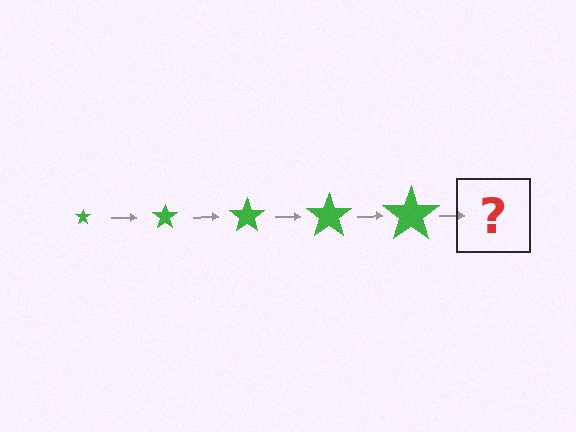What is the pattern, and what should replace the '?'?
The pattern is that the star gets progressively larger each step. The '?' should be a green star, larger than the previous one.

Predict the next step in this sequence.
The next step is a green star, larger than the previous one.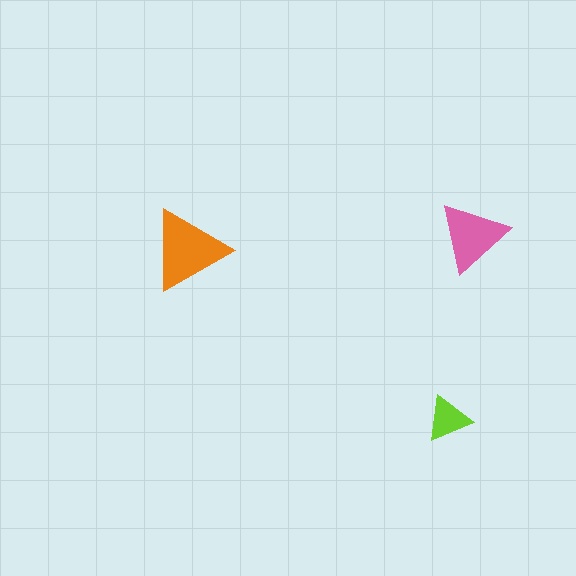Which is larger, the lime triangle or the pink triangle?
The pink one.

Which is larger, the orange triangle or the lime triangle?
The orange one.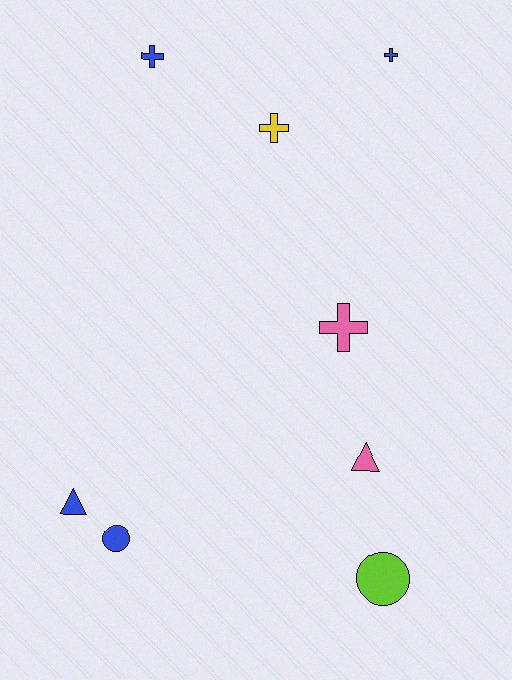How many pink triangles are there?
There is 1 pink triangle.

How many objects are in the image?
There are 8 objects.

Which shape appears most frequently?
Cross, with 4 objects.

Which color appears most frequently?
Blue, with 4 objects.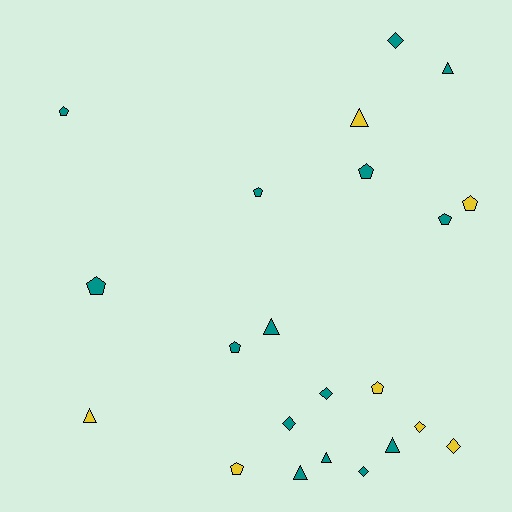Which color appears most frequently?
Teal, with 15 objects.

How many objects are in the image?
There are 22 objects.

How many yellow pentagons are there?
There are 3 yellow pentagons.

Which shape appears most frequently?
Pentagon, with 9 objects.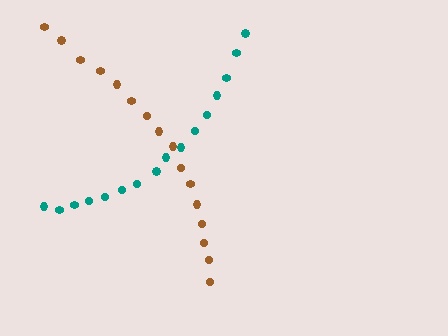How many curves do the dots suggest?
There are 2 distinct paths.